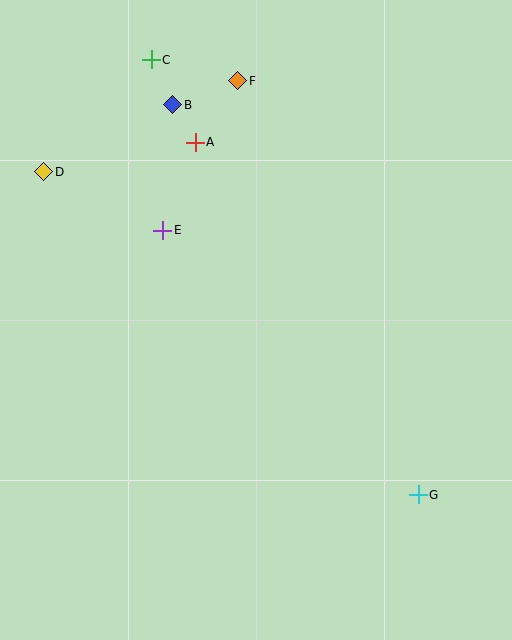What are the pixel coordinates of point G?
Point G is at (418, 495).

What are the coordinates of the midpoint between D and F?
The midpoint between D and F is at (141, 126).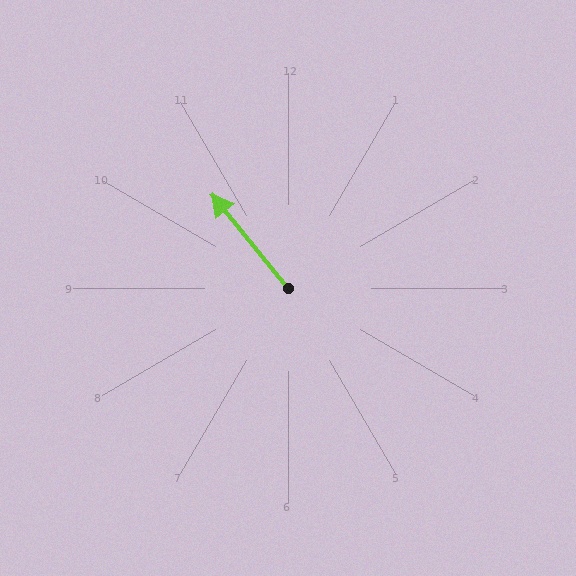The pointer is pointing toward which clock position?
Roughly 11 o'clock.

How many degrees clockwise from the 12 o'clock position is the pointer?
Approximately 321 degrees.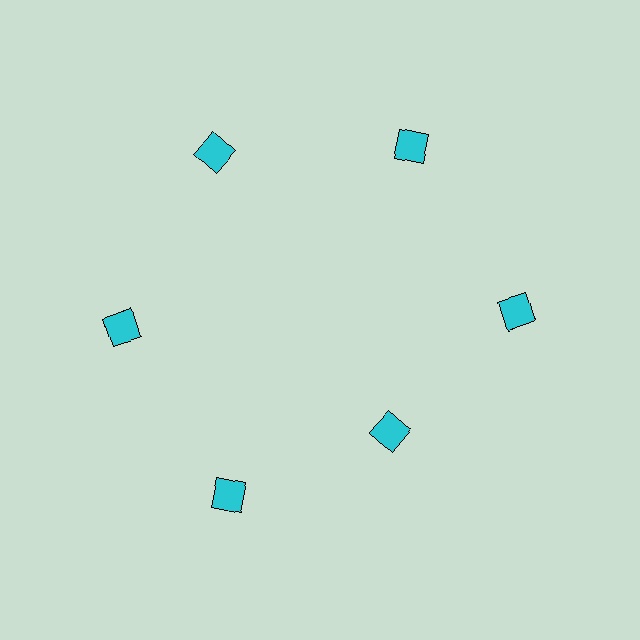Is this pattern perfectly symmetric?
No. The 6 cyan squares are arranged in a ring, but one element near the 5 o'clock position is pulled inward toward the center, breaking the 6-fold rotational symmetry.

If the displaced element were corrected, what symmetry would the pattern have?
It would have 6-fold rotational symmetry — the pattern would map onto itself every 60 degrees.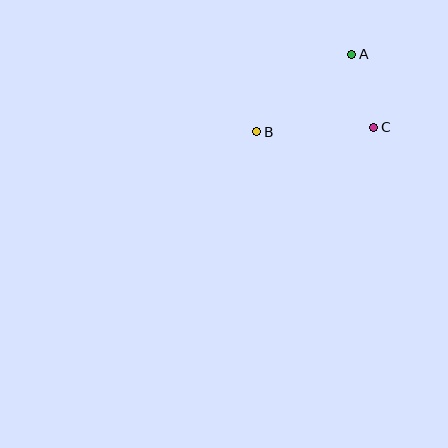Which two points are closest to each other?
Points A and C are closest to each other.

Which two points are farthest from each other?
Points A and B are farthest from each other.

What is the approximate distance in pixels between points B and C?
The distance between B and C is approximately 117 pixels.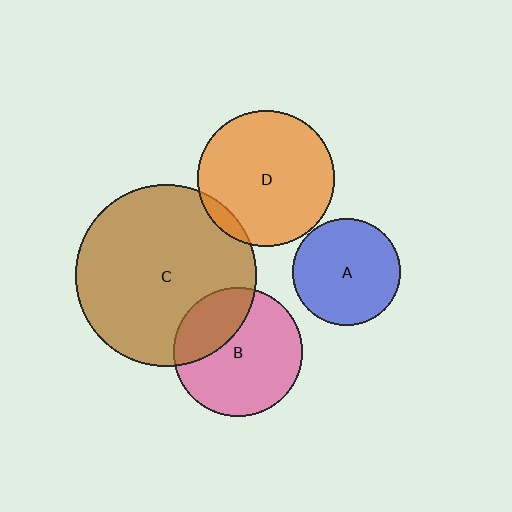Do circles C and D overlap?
Yes.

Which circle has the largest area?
Circle C (brown).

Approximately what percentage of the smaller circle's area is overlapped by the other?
Approximately 5%.